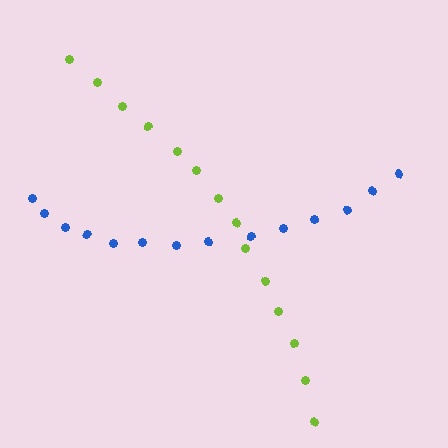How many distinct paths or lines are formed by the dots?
There are 2 distinct paths.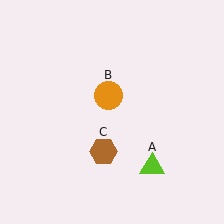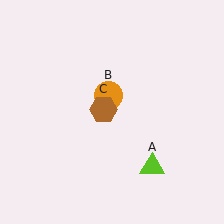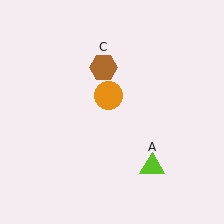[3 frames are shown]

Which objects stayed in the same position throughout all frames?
Lime triangle (object A) and orange circle (object B) remained stationary.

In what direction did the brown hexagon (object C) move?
The brown hexagon (object C) moved up.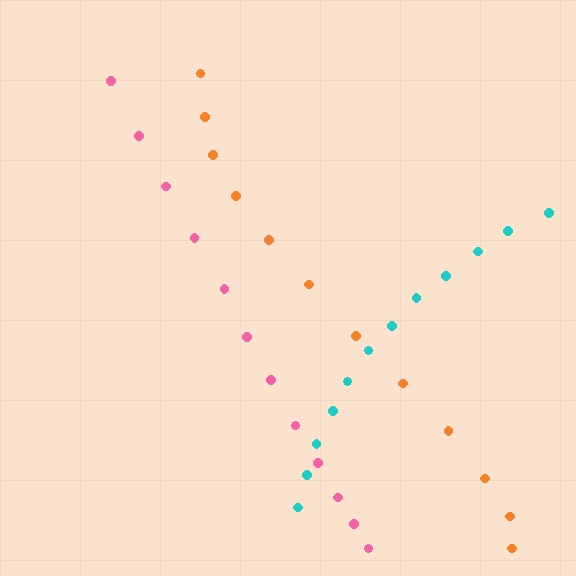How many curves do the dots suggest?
There are 3 distinct paths.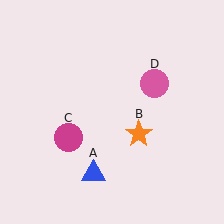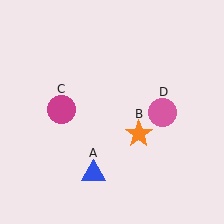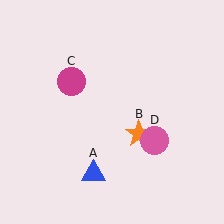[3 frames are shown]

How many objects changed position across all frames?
2 objects changed position: magenta circle (object C), pink circle (object D).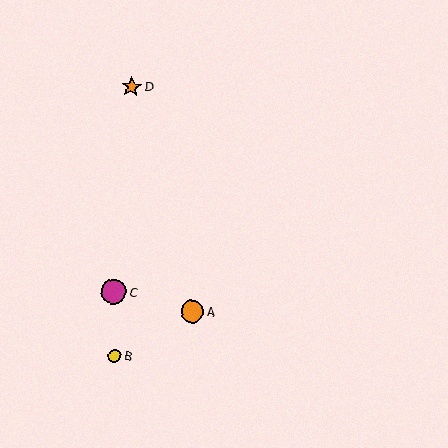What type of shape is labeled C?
Shape C is a magenta circle.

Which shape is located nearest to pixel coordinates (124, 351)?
The yellow circle (labeled B) at (115, 356) is nearest to that location.